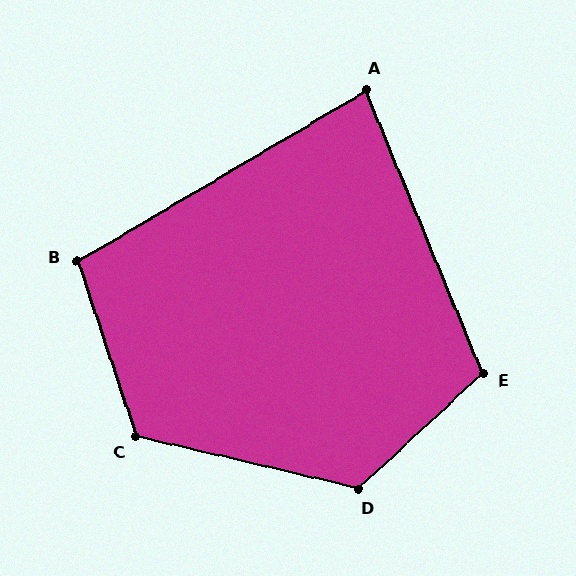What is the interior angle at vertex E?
Approximately 110 degrees (obtuse).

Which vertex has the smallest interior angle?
A, at approximately 82 degrees.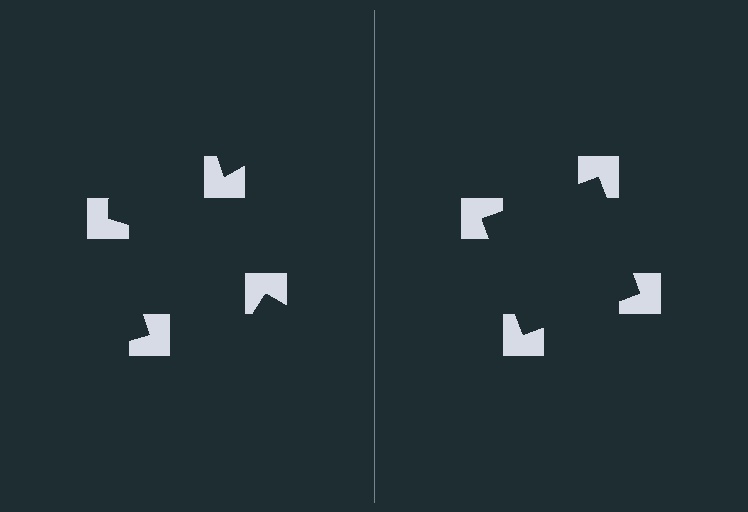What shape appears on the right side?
An illusory square.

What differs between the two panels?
The notched squares are positioned identically on both sides; only the wedge orientations differ. On the right they align to a square; on the left they are misaligned.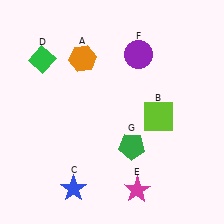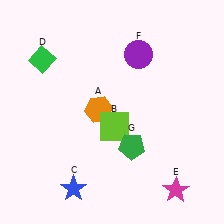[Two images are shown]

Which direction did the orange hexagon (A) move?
The orange hexagon (A) moved down.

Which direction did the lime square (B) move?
The lime square (B) moved left.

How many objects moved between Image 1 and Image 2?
3 objects moved between the two images.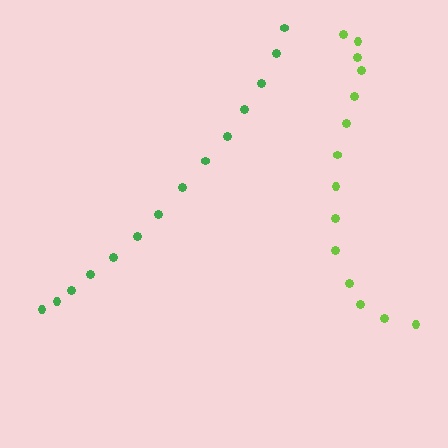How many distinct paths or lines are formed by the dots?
There are 2 distinct paths.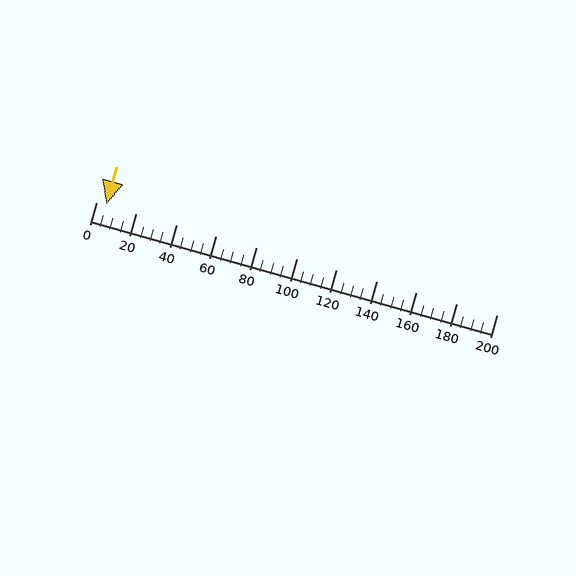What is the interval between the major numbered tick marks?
The major tick marks are spaced 20 units apart.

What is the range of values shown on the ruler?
The ruler shows values from 0 to 200.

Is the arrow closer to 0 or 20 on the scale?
The arrow is closer to 0.